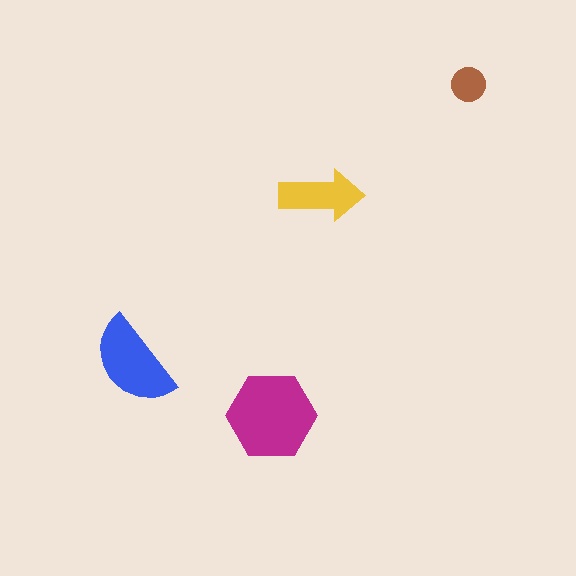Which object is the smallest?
The brown circle.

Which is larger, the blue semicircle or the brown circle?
The blue semicircle.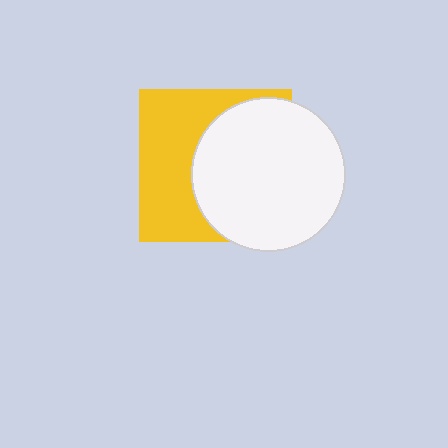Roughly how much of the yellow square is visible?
About half of it is visible (roughly 46%).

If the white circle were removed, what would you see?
You would see the complete yellow square.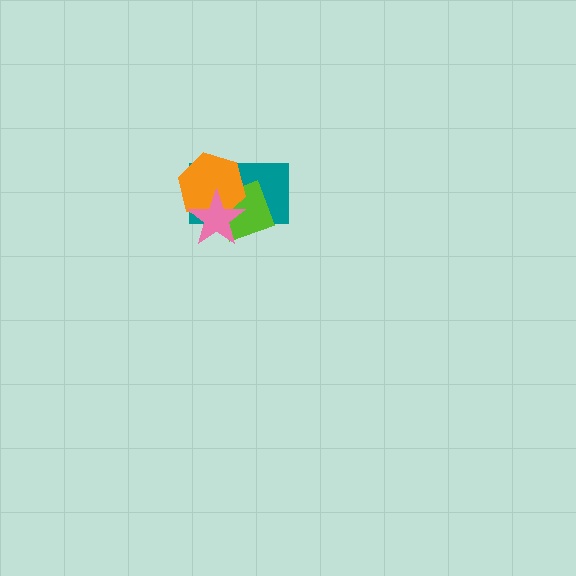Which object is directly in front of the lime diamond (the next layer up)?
The orange hexagon is directly in front of the lime diamond.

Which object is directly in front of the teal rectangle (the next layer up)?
The lime diamond is directly in front of the teal rectangle.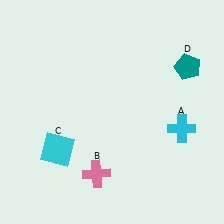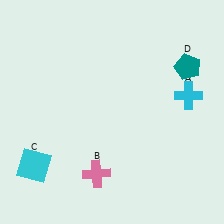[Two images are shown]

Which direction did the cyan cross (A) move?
The cyan cross (A) moved up.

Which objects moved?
The objects that moved are: the cyan cross (A), the cyan square (C).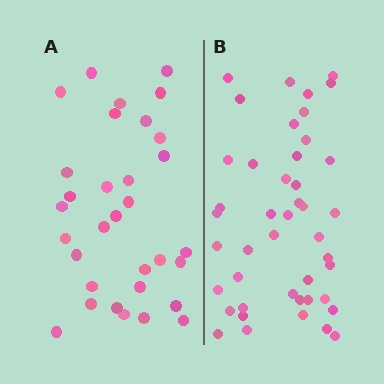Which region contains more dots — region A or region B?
Region B (the right region) has more dots.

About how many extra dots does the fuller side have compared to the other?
Region B has roughly 12 or so more dots than region A.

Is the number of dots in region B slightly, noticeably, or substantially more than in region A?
Region B has noticeably more, but not dramatically so. The ratio is roughly 1.4 to 1.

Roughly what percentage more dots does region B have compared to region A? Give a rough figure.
About 40% more.